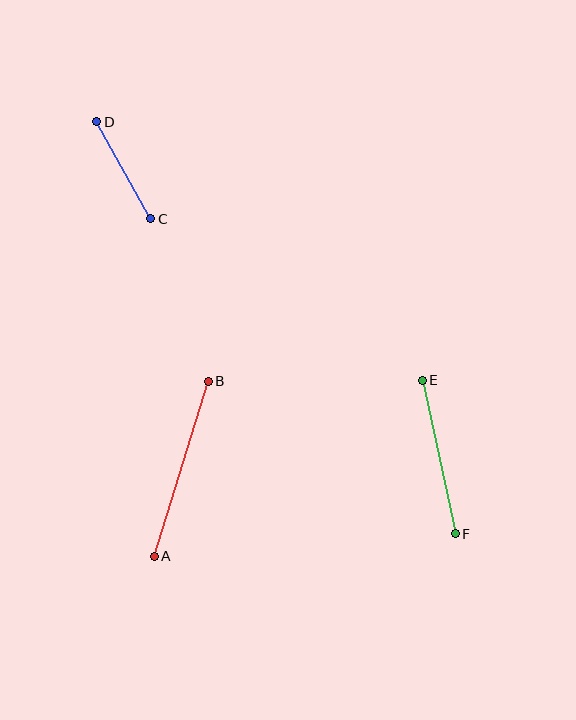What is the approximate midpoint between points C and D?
The midpoint is at approximately (124, 170) pixels.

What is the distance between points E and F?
The distance is approximately 157 pixels.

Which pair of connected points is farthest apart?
Points A and B are farthest apart.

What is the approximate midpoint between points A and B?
The midpoint is at approximately (181, 469) pixels.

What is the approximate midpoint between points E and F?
The midpoint is at approximately (439, 457) pixels.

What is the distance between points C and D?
The distance is approximately 111 pixels.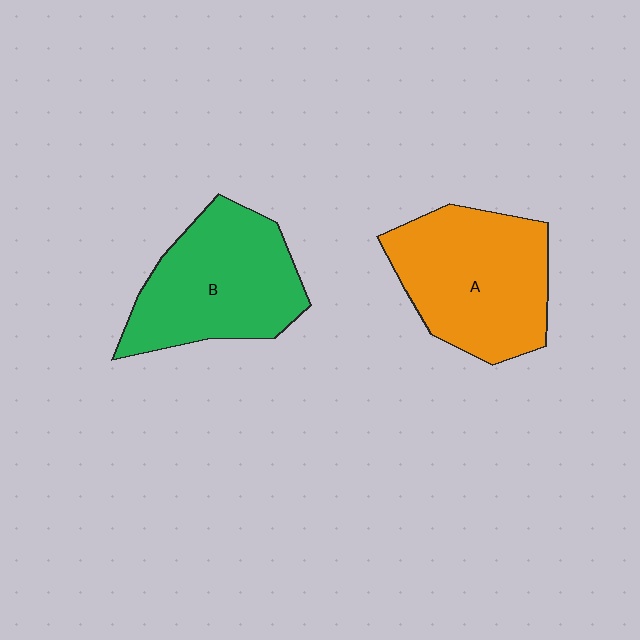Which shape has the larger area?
Shape A (orange).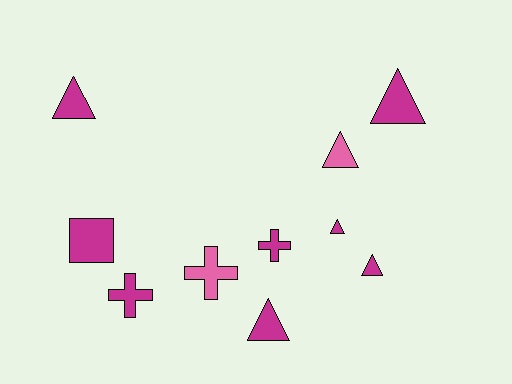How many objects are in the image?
There are 10 objects.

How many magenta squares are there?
There is 1 magenta square.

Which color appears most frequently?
Magenta, with 8 objects.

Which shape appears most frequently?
Triangle, with 6 objects.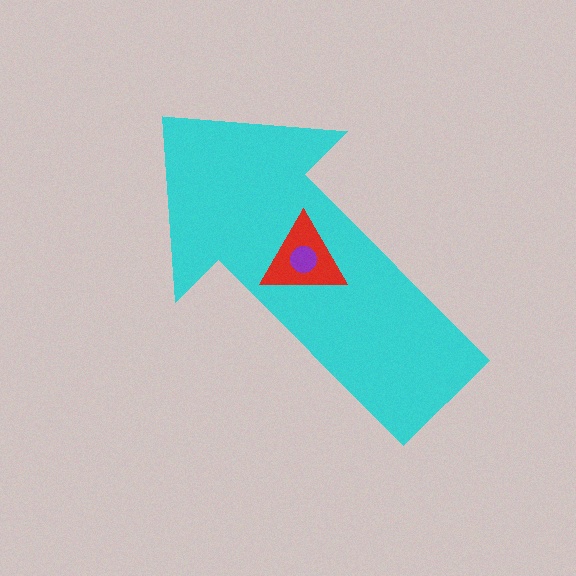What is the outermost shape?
The cyan arrow.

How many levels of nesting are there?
3.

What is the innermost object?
The purple circle.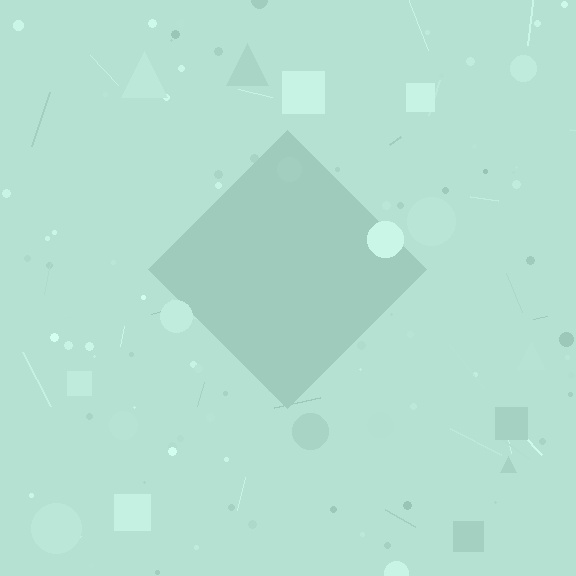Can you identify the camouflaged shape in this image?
The camouflaged shape is a diamond.